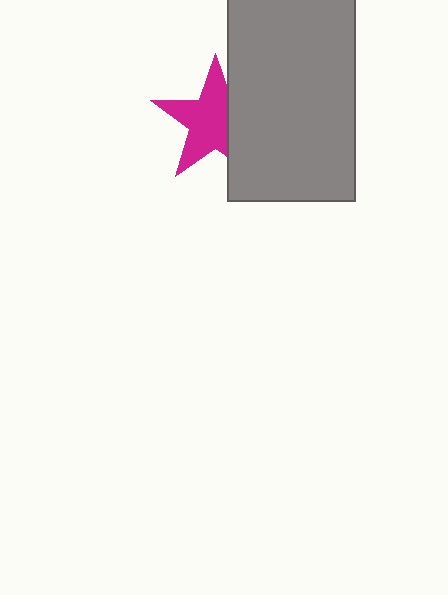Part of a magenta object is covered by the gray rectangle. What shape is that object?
It is a star.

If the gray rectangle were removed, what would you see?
You would see the complete magenta star.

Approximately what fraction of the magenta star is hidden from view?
Roughly 32% of the magenta star is hidden behind the gray rectangle.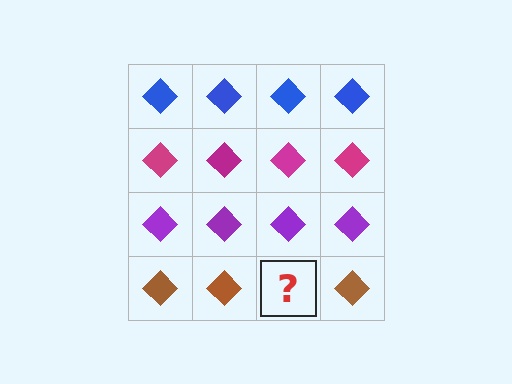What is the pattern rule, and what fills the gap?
The rule is that each row has a consistent color. The gap should be filled with a brown diamond.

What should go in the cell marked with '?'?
The missing cell should contain a brown diamond.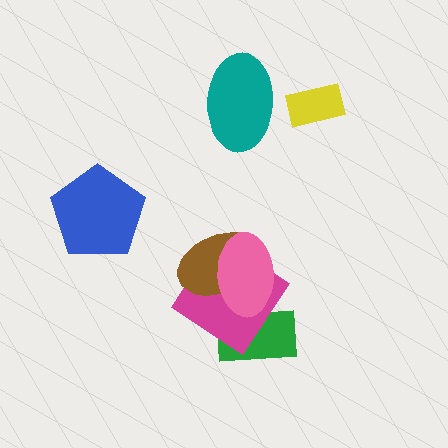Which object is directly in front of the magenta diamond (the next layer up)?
The brown ellipse is directly in front of the magenta diamond.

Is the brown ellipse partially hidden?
Yes, it is partially covered by another shape.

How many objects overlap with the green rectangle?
2 objects overlap with the green rectangle.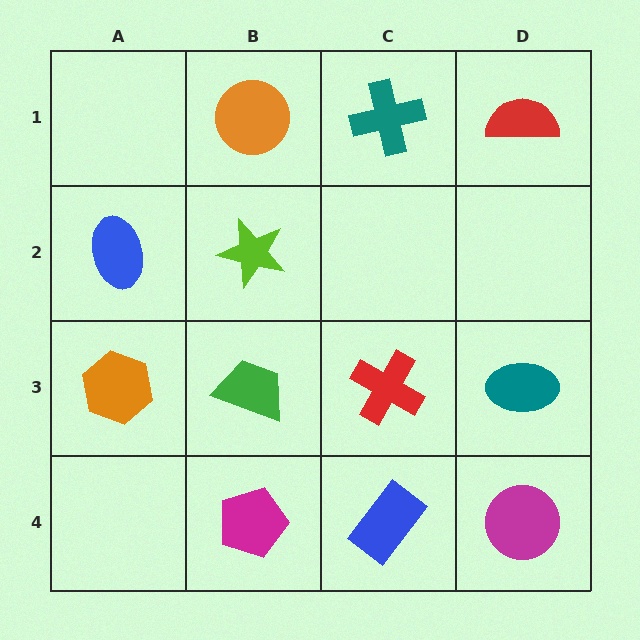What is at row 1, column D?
A red semicircle.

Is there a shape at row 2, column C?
No, that cell is empty.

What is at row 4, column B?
A magenta pentagon.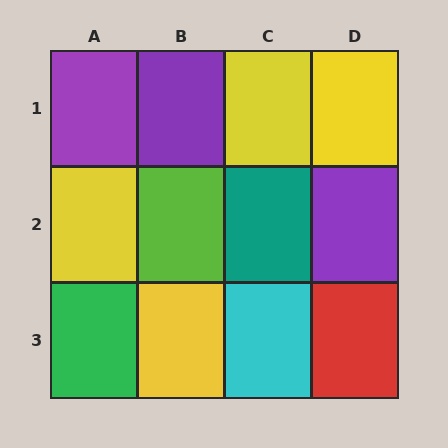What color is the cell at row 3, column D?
Red.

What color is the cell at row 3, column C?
Cyan.